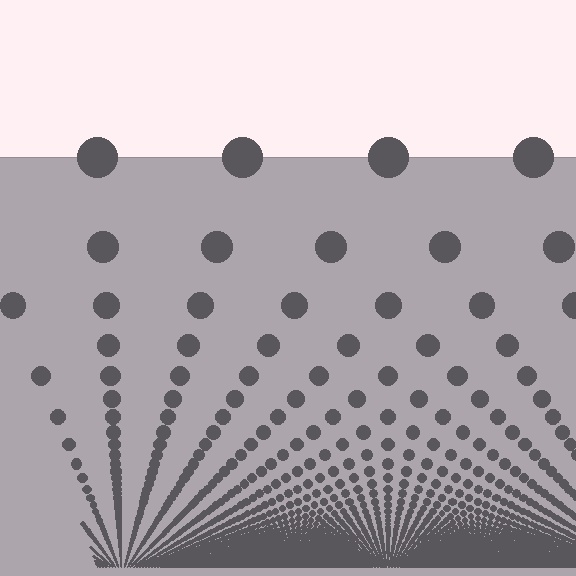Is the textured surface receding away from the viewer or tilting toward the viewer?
The surface appears to tilt toward the viewer. Texture elements get larger and sparser toward the top.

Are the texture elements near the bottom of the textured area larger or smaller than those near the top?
Smaller. The gradient is inverted — elements near the bottom are smaller and denser.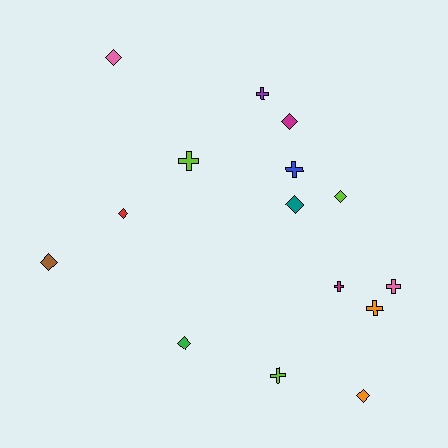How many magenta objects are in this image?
There are 2 magenta objects.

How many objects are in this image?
There are 15 objects.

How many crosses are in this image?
There are 7 crosses.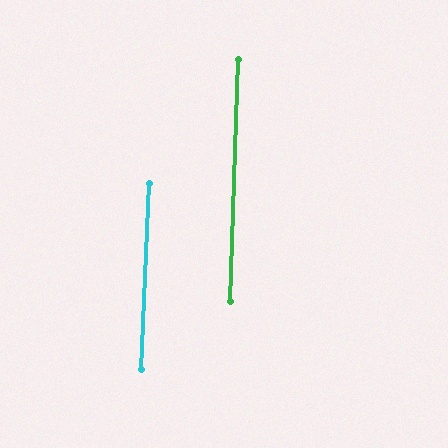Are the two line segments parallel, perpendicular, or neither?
Parallel — their directions differ by only 0.4°.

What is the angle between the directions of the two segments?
Approximately 0 degrees.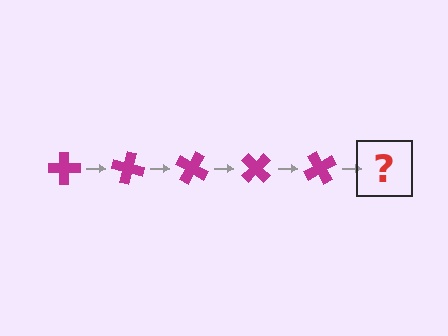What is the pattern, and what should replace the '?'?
The pattern is that the cross rotates 15 degrees each step. The '?' should be a magenta cross rotated 75 degrees.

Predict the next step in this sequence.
The next step is a magenta cross rotated 75 degrees.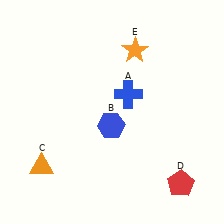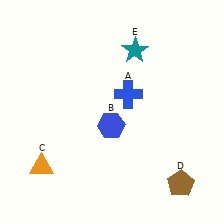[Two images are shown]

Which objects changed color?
D changed from red to brown. E changed from orange to teal.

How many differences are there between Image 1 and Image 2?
There are 2 differences between the two images.